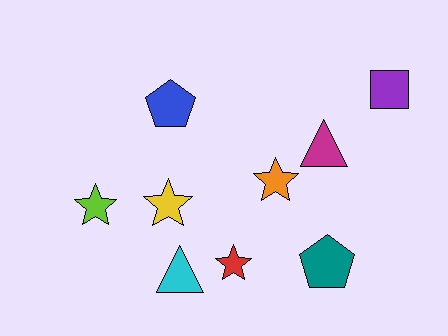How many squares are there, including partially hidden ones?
There is 1 square.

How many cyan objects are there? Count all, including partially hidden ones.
There is 1 cyan object.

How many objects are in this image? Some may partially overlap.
There are 9 objects.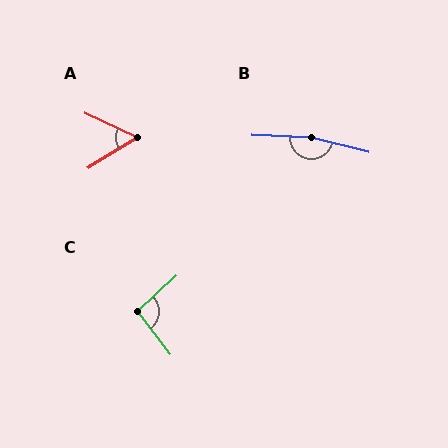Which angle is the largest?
B, at approximately 169 degrees.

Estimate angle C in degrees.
Approximately 95 degrees.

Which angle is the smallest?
A, at approximately 57 degrees.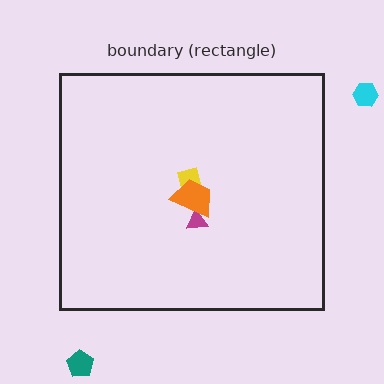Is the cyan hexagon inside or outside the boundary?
Outside.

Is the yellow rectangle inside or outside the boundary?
Inside.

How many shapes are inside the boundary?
3 inside, 2 outside.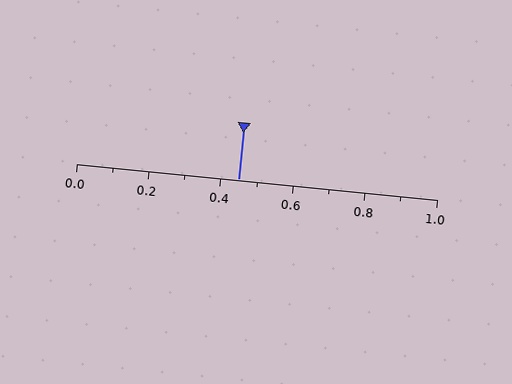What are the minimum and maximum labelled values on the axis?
The axis runs from 0.0 to 1.0.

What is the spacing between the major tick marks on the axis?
The major ticks are spaced 0.2 apart.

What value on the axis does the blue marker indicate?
The marker indicates approximately 0.45.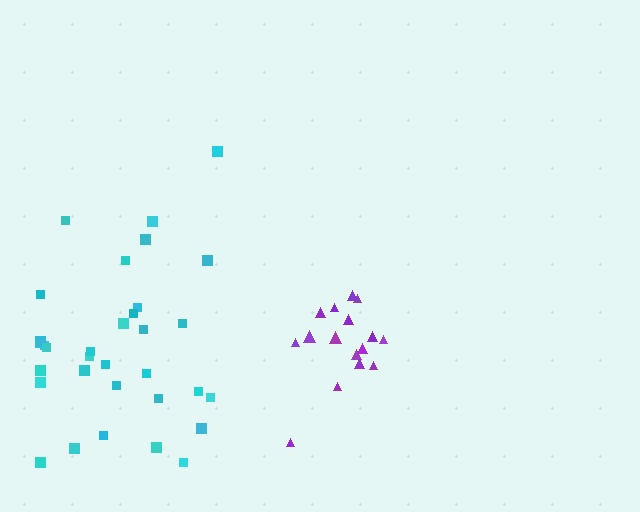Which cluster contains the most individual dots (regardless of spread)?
Cyan (34).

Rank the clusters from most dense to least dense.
purple, cyan.